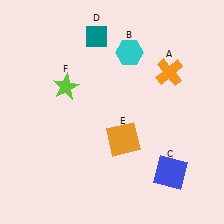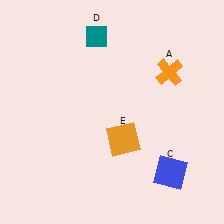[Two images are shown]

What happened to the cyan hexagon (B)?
The cyan hexagon (B) was removed in Image 2. It was in the top-right area of Image 1.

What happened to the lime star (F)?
The lime star (F) was removed in Image 2. It was in the top-left area of Image 1.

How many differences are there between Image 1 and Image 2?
There are 2 differences between the two images.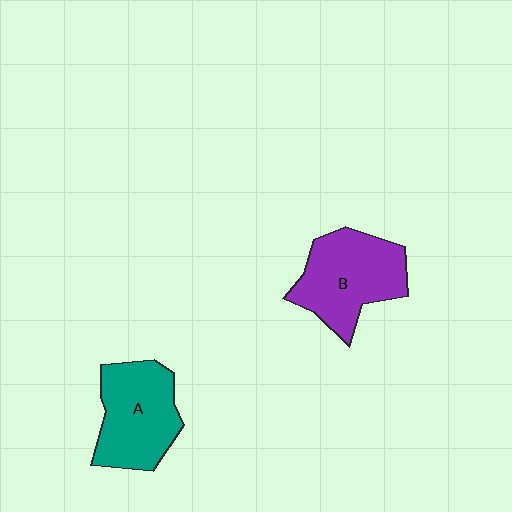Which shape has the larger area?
Shape B (purple).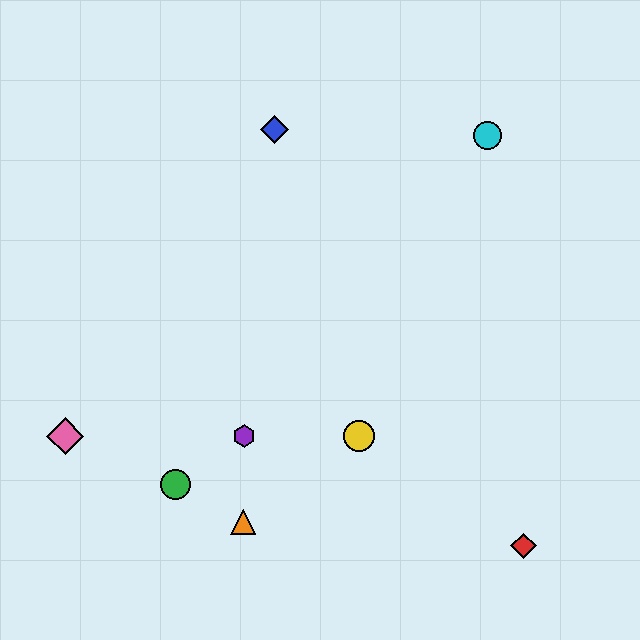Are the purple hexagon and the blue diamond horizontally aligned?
No, the purple hexagon is at y≈436 and the blue diamond is at y≈129.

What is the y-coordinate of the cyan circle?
The cyan circle is at y≈136.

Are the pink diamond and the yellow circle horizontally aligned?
Yes, both are at y≈436.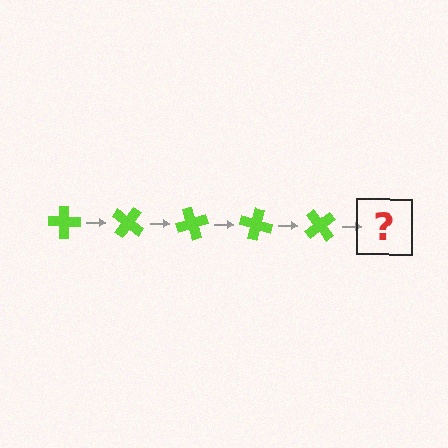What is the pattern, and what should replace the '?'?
The pattern is that the cross rotates 35 degrees each step. The '?' should be a lime cross rotated 175 degrees.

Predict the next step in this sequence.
The next step is a lime cross rotated 175 degrees.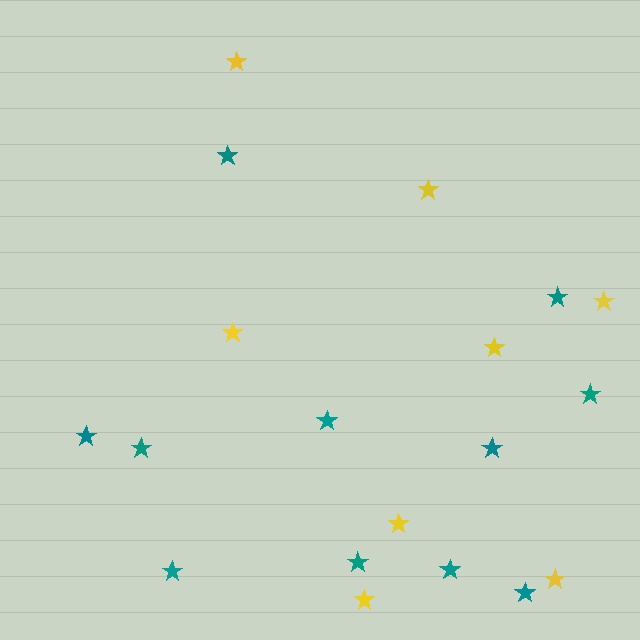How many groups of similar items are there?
There are 2 groups: one group of teal stars (11) and one group of yellow stars (8).